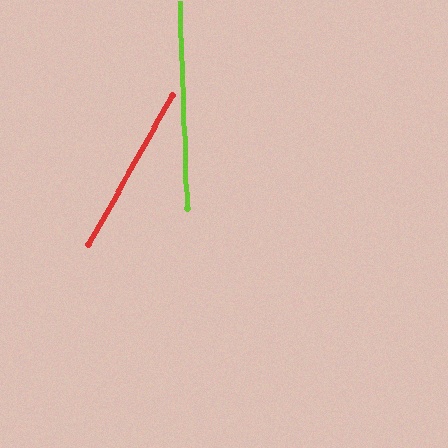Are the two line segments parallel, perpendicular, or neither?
Neither parallel nor perpendicular — they differ by about 31°.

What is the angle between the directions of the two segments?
Approximately 31 degrees.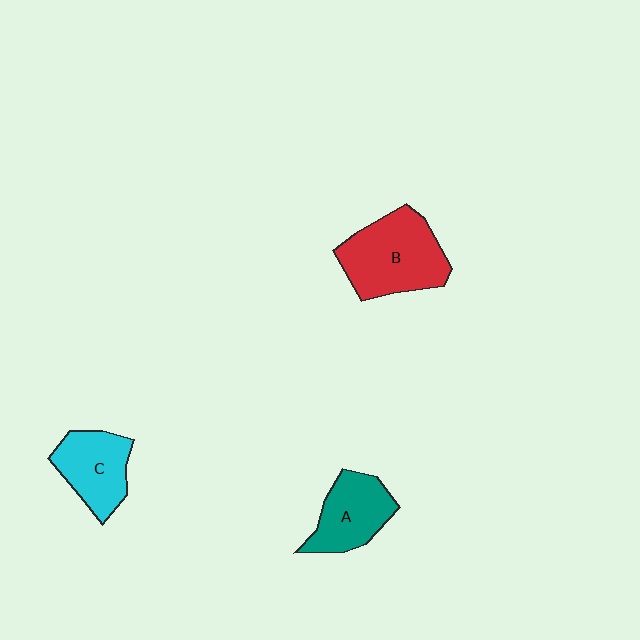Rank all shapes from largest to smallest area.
From largest to smallest: B (red), A (teal), C (cyan).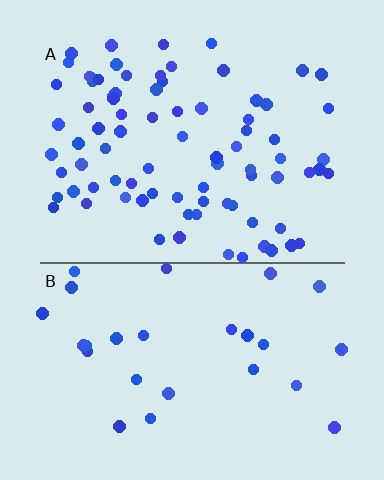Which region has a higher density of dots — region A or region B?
A (the top).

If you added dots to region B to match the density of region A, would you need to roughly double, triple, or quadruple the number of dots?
Approximately triple.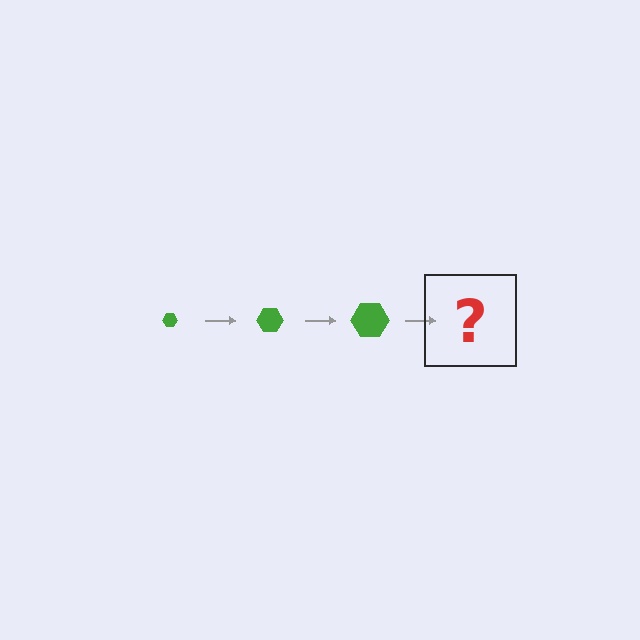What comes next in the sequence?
The next element should be a green hexagon, larger than the previous one.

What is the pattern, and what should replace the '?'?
The pattern is that the hexagon gets progressively larger each step. The '?' should be a green hexagon, larger than the previous one.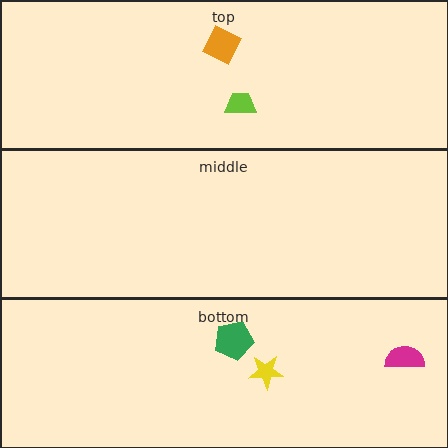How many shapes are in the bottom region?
3.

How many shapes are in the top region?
2.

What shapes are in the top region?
The lime trapezoid, the orange diamond.